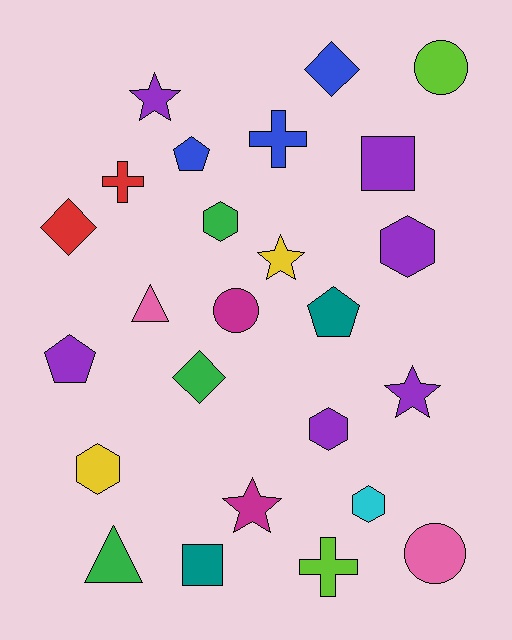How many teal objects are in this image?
There are 2 teal objects.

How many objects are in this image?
There are 25 objects.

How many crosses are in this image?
There are 3 crosses.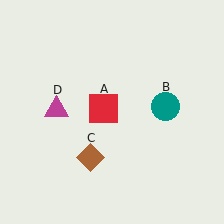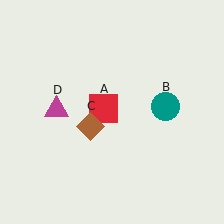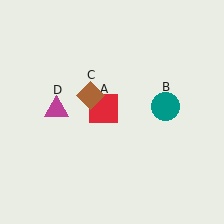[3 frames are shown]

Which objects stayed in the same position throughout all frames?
Red square (object A) and teal circle (object B) and magenta triangle (object D) remained stationary.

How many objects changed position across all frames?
1 object changed position: brown diamond (object C).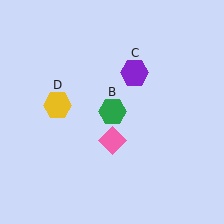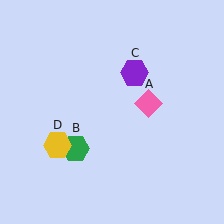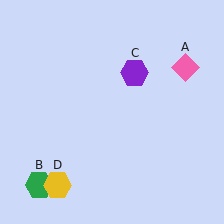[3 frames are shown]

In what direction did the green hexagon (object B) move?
The green hexagon (object B) moved down and to the left.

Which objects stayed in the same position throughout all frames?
Purple hexagon (object C) remained stationary.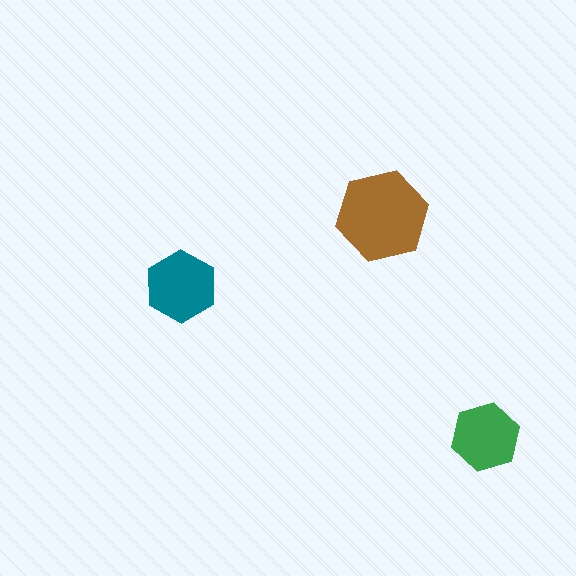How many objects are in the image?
There are 3 objects in the image.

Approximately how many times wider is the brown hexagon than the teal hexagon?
About 1.5 times wider.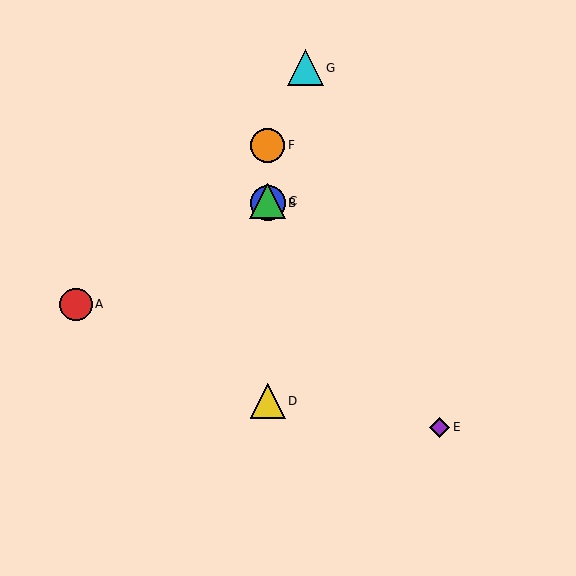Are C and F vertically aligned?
Yes, both are at x≈268.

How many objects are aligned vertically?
4 objects (B, C, D, F) are aligned vertically.